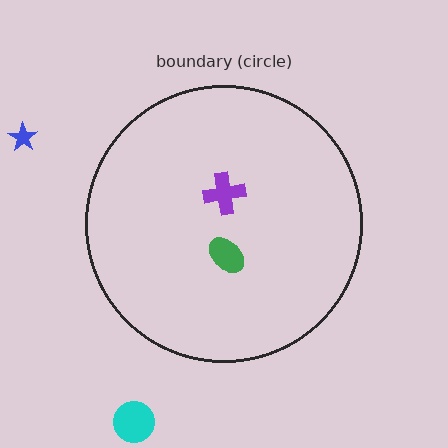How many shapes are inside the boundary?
2 inside, 2 outside.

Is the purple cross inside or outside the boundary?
Inside.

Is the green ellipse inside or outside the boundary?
Inside.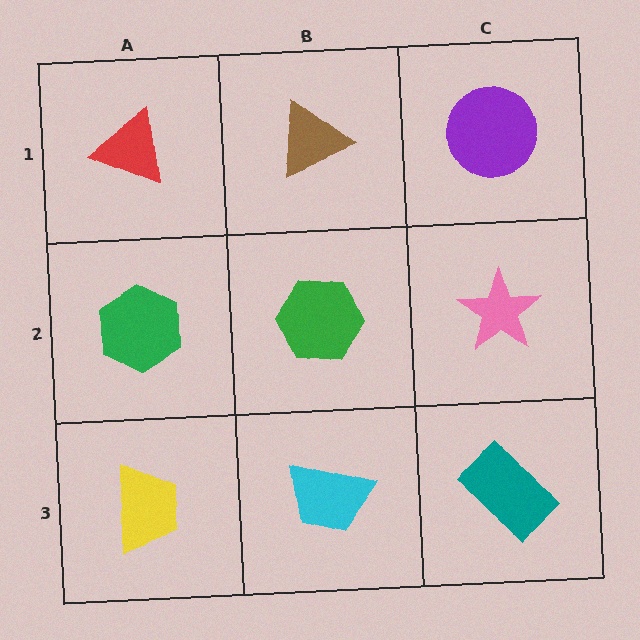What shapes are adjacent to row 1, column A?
A green hexagon (row 2, column A), a brown triangle (row 1, column B).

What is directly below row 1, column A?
A green hexagon.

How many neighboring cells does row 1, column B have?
3.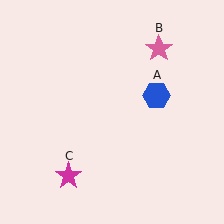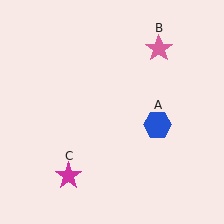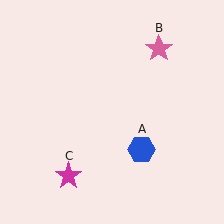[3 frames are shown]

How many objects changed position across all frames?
1 object changed position: blue hexagon (object A).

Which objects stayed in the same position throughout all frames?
Pink star (object B) and magenta star (object C) remained stationary.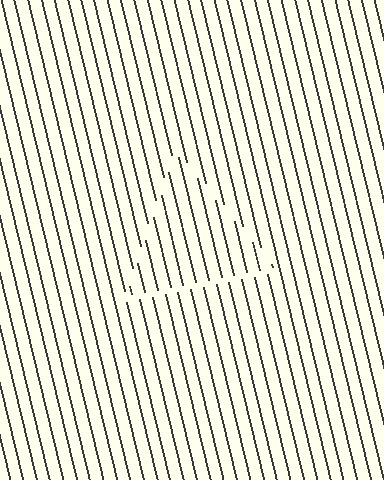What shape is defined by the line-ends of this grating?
An illusory triangle. The interior of the shape contains the same grating, shifted by half a period — the contour is defined by the phase discontinuity where line-ends from the inner and outer gratings abut.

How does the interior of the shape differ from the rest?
The interior of the shape contains the same grating, shifted by half a period — the contour is defined by the phase discontinuity where line-ends from the inner and outer gratings abut.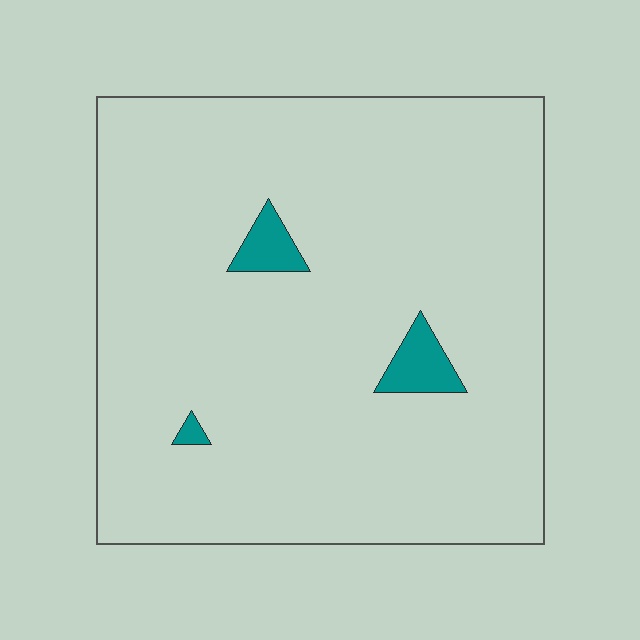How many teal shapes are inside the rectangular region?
3.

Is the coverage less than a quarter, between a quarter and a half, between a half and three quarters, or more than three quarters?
Less than a quarter.